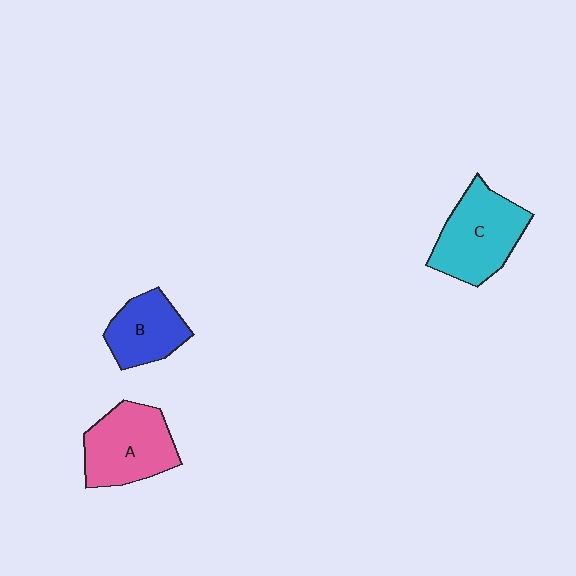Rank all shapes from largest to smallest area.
From largest to smallest: C (cyan), A (pink), B (blue).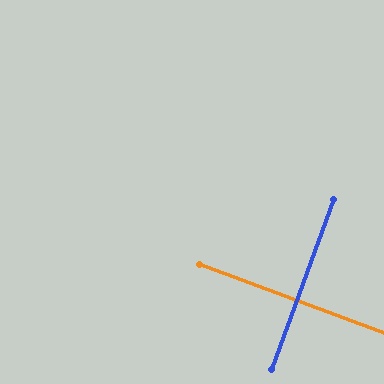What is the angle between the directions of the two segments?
Approximately 90 degrees.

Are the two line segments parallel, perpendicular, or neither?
Perpendicular — they meet at approximately 90°.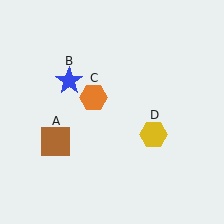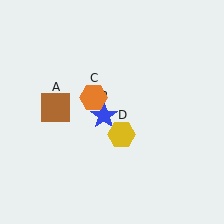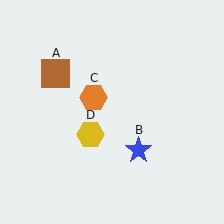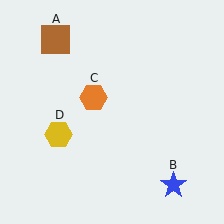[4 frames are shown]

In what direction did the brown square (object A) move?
The brown square (object A) moved up.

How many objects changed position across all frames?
3 objects changed position: brown square (object A), blue star (object B), yellow hexagon (object D).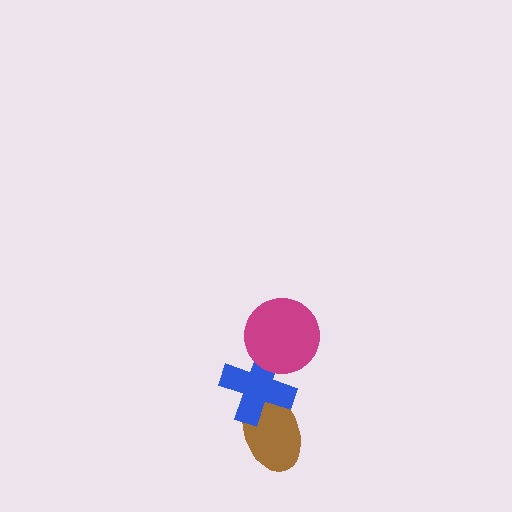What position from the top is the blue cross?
The blue cross is 2nd from the top.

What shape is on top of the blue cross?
The magenta circle is on top of the blue cross.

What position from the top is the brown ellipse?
The brown ellipse is 3rd from the top.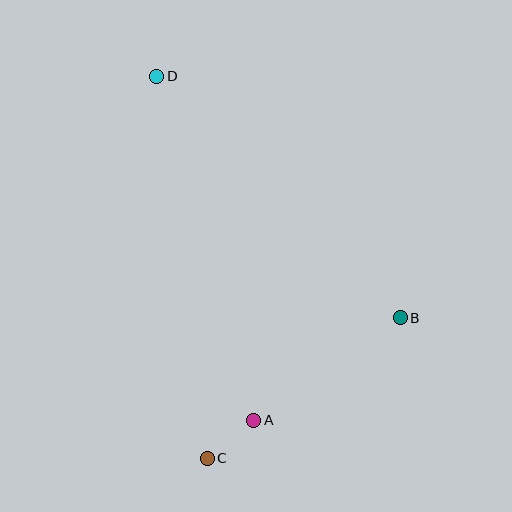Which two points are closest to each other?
Points A and C are closest to each other.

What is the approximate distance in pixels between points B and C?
The distance between B and C is approximately 239 pixels.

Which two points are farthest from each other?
Points C and D are farthest from each other.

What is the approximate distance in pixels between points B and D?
The distance between B and D is approximately 343 pixels.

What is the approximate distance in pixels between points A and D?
The distance between A and D is approximately 357 pixels.